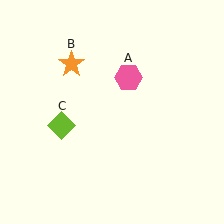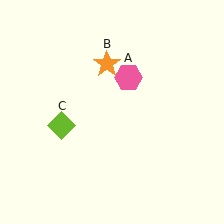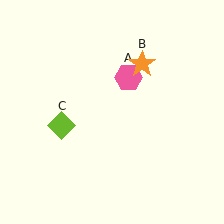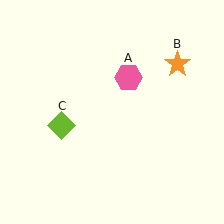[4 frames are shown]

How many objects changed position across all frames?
1 object changed position: orange star (object B).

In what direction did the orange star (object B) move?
The orange star (object B) moved right.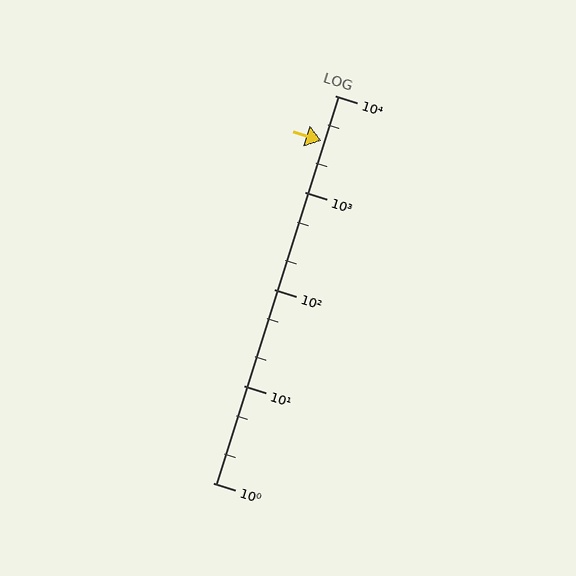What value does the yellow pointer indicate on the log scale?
The pointer indicates approximately 3400.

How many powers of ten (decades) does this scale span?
The scale spans 4 decades, from 1 to 10000.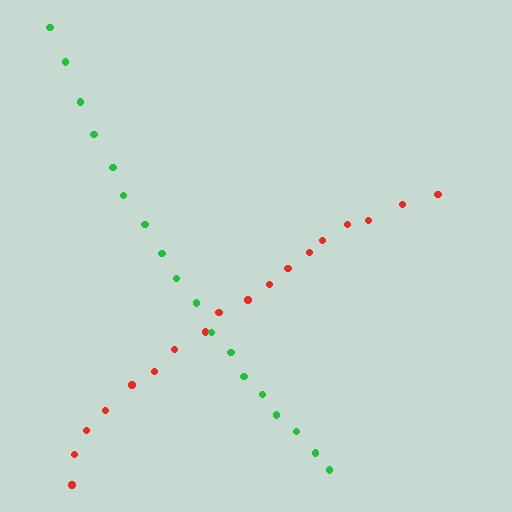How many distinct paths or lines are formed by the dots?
There are 2 distinct paths.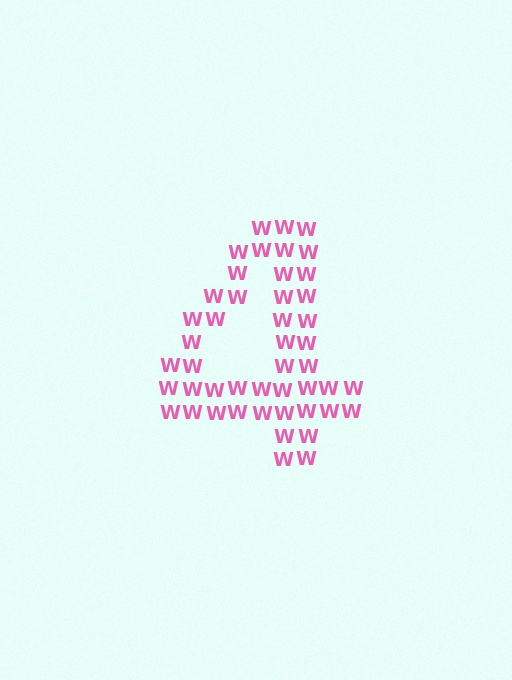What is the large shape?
The large shape is the digit 4.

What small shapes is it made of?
It is made of small letter W's.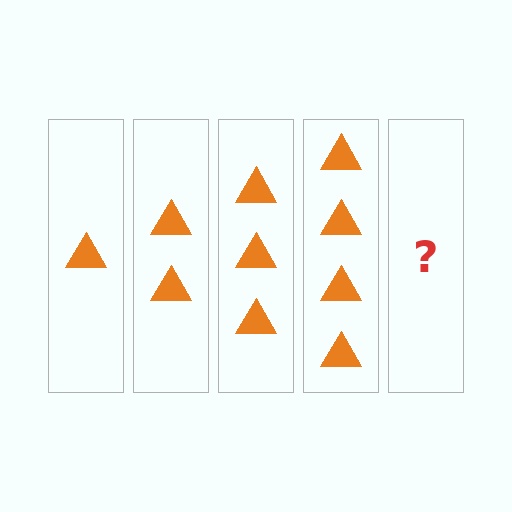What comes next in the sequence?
The next element should be 5 triangles.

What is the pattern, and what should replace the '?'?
The pattern is that each step adds one more triangle. The '?' should be 5 triangles.